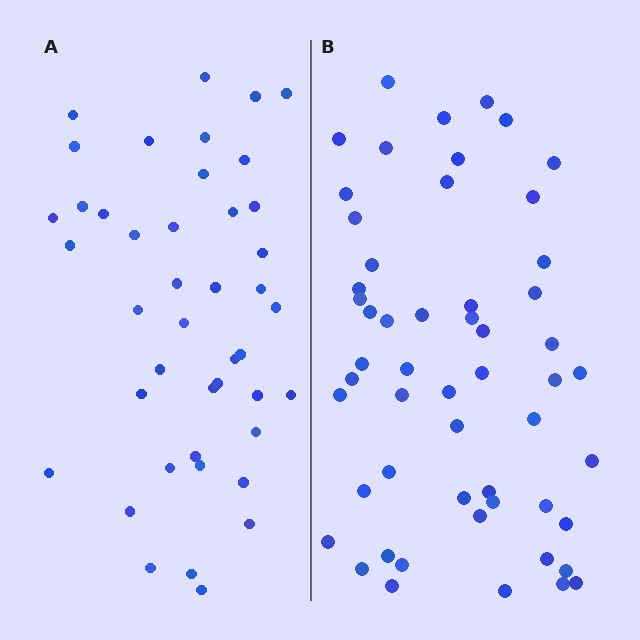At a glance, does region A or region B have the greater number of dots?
Region B (the right region) has more dots.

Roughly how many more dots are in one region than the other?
Region B has roughly 12 or so more dots than region A.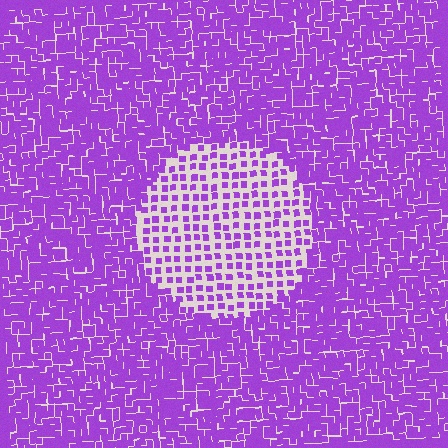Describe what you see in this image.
The image contains small purple elements arranged at two different densities. A circle-shaped region is visible where the elements are less densely packed than the surrounding area.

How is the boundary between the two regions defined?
The boundary is defined by a change in element density (approximately 2.4x ratio). All elements are the same color, size, and shape.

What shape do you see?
I see a circle.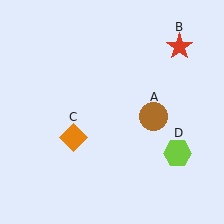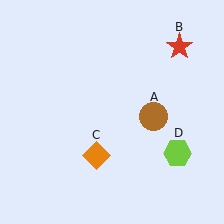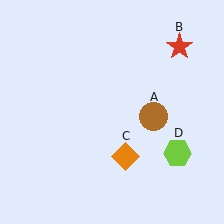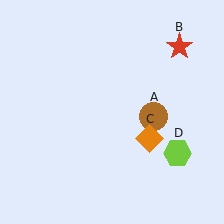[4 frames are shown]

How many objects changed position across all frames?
1 object changed position: orange diamond (object C).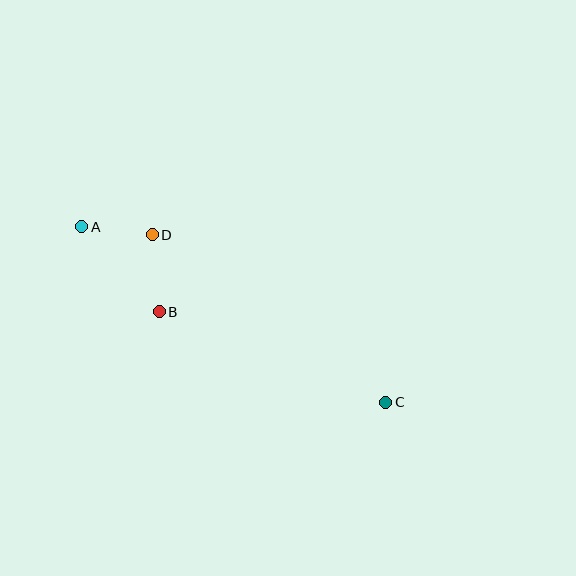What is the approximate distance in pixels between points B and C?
The distance between B and C is approximately 244 pixels.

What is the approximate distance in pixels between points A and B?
The distance between A and B is approximately 115 pixels.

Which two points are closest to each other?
Points A and D are closest to each other.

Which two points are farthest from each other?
Points A and C are farthest from each other.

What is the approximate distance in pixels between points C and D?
The distance between C and D is approximately 287 pixels.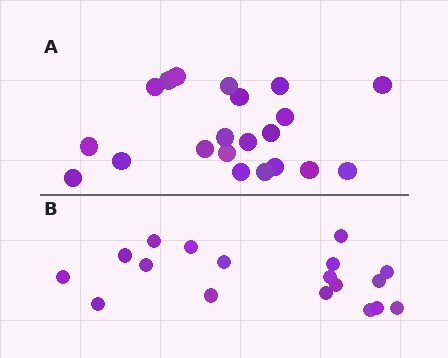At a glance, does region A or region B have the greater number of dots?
Region A (the top region) has more dots.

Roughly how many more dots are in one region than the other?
Region A has just a few more — roughly 2 or 3 more dots than region B.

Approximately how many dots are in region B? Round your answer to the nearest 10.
About 20 dots. (The exact count is 18, which rounds to 20.)